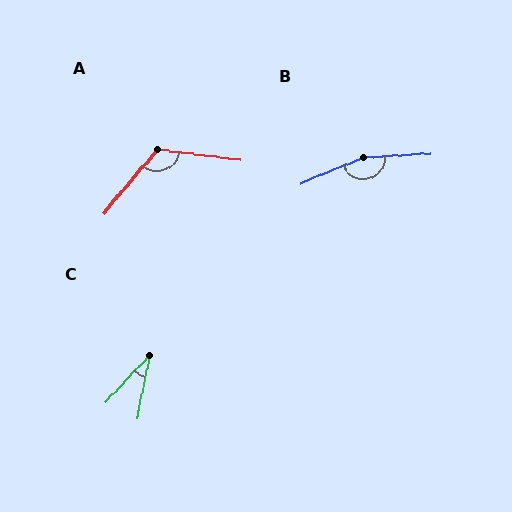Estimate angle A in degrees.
Approximately 123 degrees.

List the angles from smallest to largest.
C (31°), A (123°), B (161°).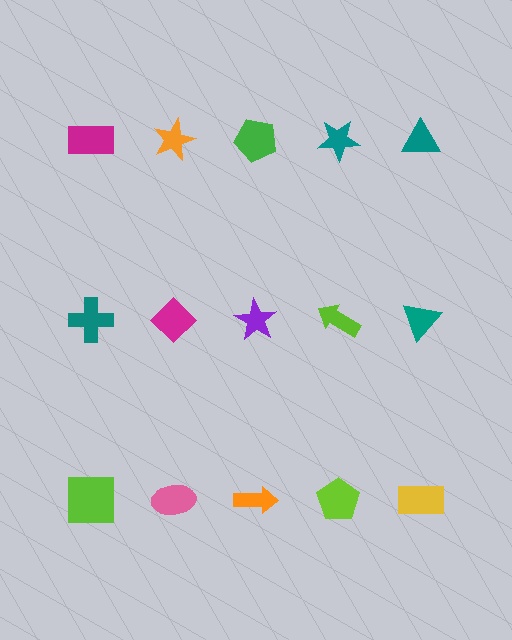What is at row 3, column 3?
An orange arrow.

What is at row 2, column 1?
A teal cross.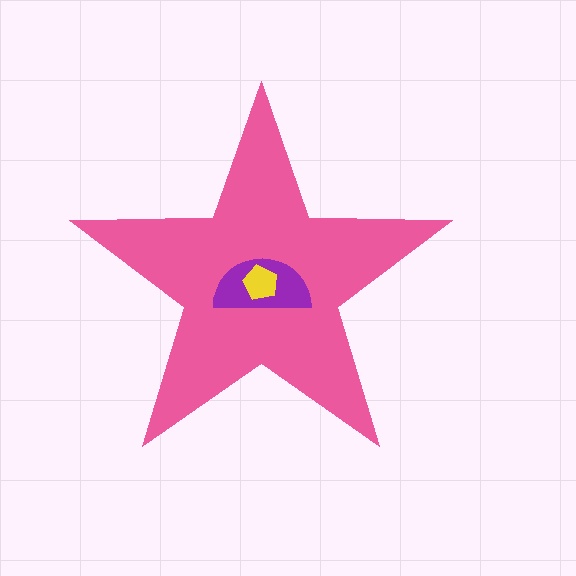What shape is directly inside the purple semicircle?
The yellow pentagon.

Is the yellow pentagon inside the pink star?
Yes.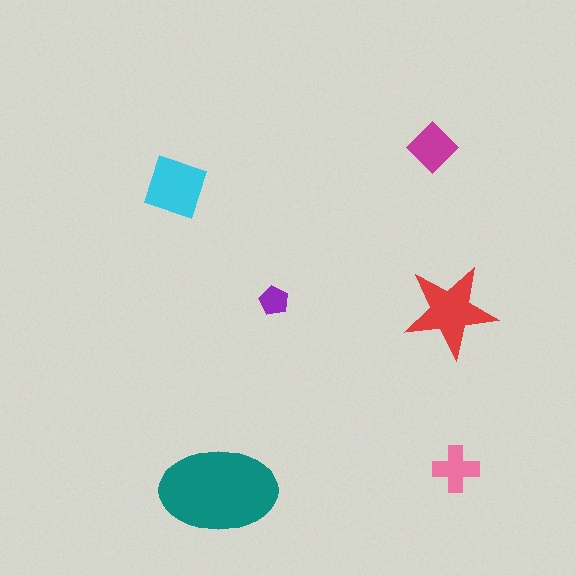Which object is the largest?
The teal ellipse.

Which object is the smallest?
The purple pentagon.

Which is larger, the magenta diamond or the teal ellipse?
The teal ellipse.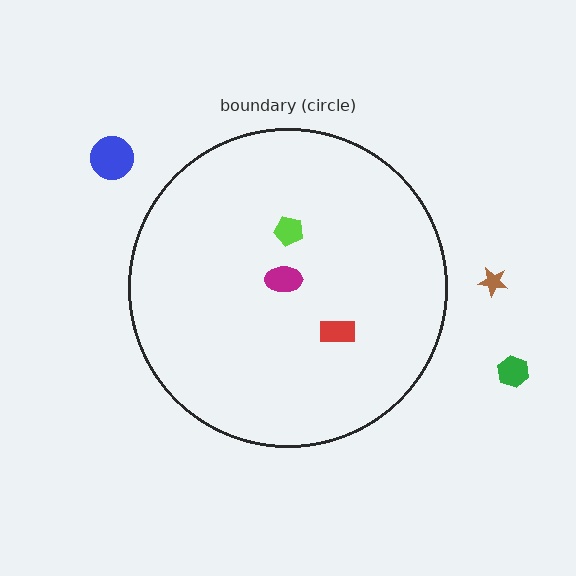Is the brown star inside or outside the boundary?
Outside.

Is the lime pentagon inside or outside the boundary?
Inside.